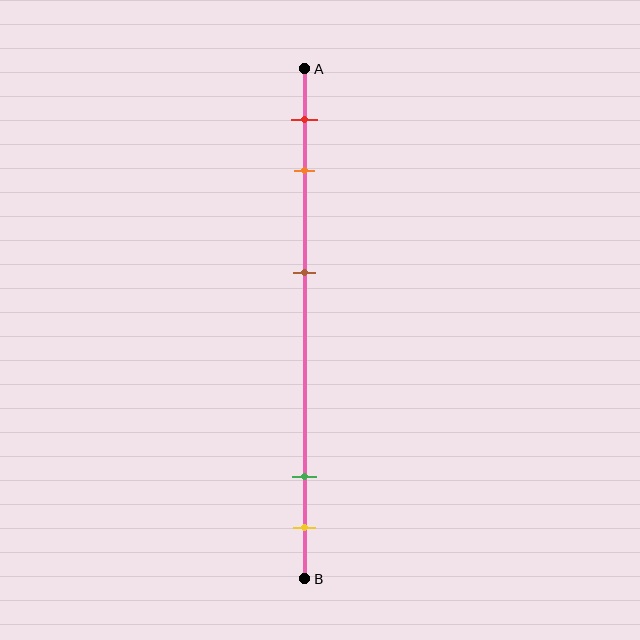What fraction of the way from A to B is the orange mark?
The orange mark is approximately 20% (0.2) of the way from A to B.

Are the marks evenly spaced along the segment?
No, the marks are not evenly spaced.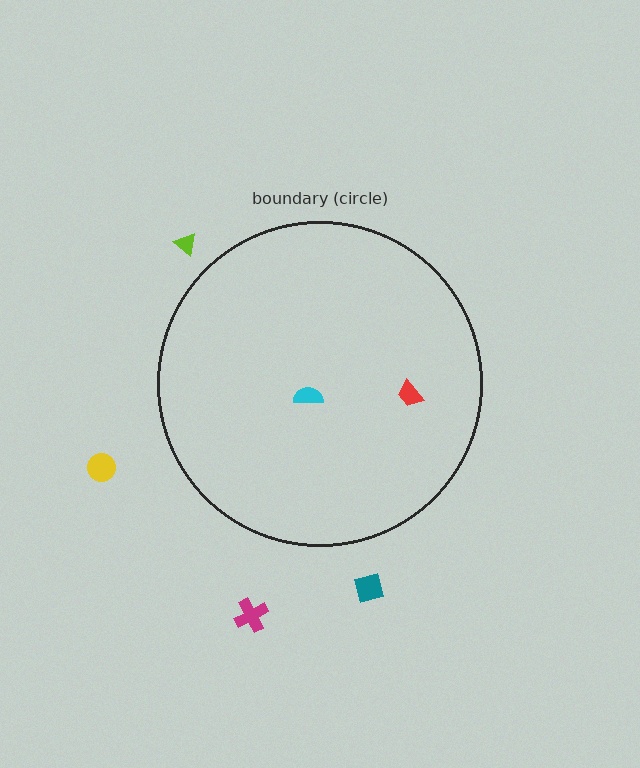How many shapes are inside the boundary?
2 inside, 4 outside.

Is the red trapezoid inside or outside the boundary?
Inside.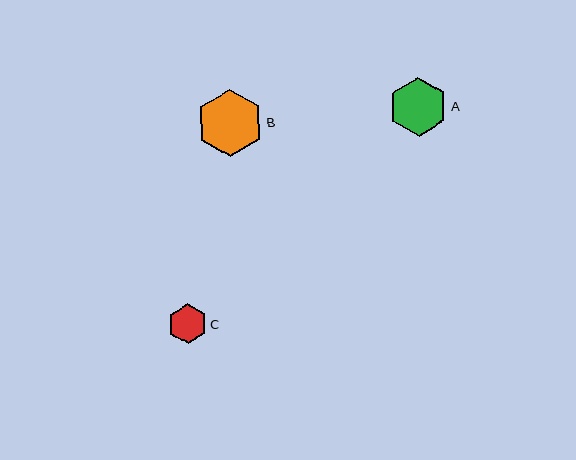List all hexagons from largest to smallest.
From largest to smallest: B, A, C.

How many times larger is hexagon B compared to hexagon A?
Hexagon B is approximately 1.1 times the size of hexagon A.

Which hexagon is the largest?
Hexagon B is the largest with a size of approximately 67 pixels.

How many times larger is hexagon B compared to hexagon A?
Hexagon B is approximately 1.1 times the size of hexagon A.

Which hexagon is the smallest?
Hexagon C is the smallest with a size of approximately 40 pixels.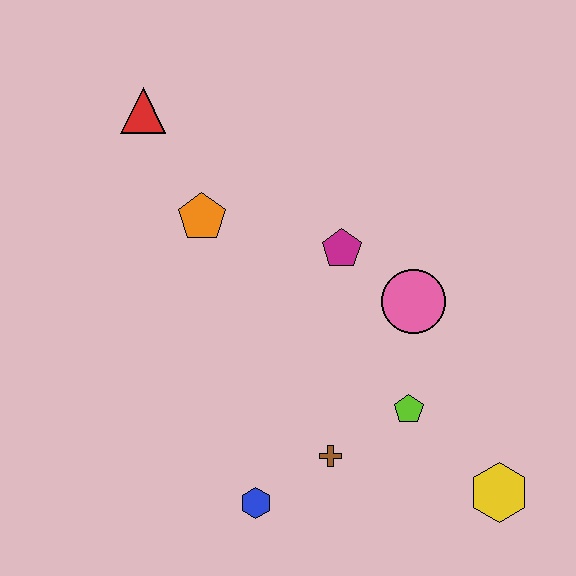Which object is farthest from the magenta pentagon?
The yellow hexagon is farthest from the magenta pentagon.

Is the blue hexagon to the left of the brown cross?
Yes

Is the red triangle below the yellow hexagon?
No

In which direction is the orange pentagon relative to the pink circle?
The orange pentagon is to the left of the pink circle.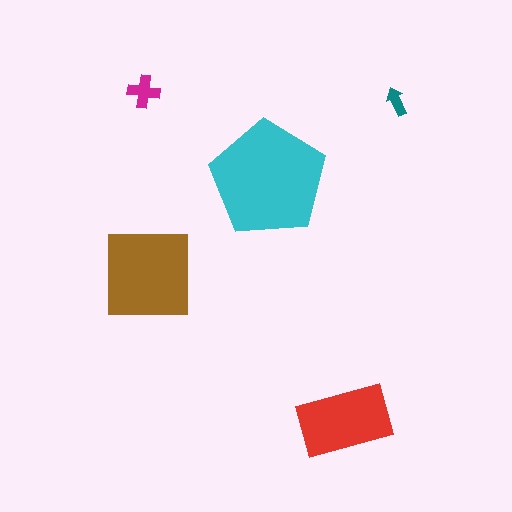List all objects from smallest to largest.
The teal arrow, the magenta cross, the red rectangle, the brown square, the cyan pentagon.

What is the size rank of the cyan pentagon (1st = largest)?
1st.